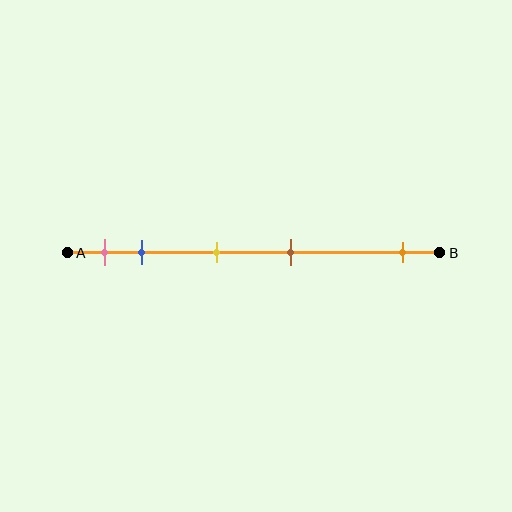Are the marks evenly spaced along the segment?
No, the marks are not evenly spaced.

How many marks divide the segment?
There are 5 marks dividing the segment.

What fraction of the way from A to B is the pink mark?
The pink mark is approximately 10% (0.1) of the way from A to B.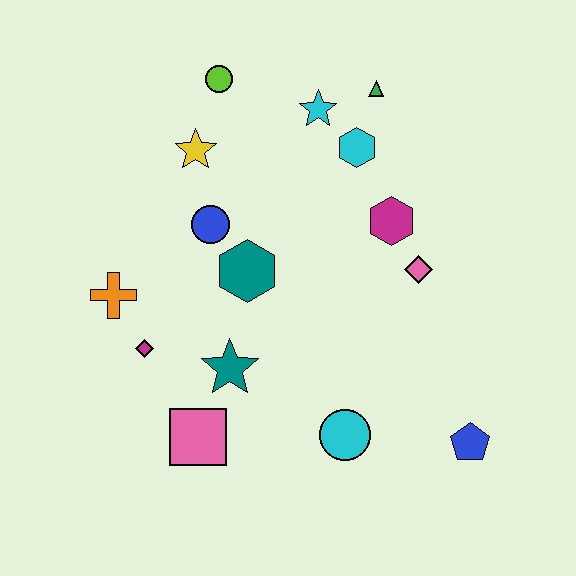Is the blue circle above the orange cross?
Yes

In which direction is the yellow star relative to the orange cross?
The yellow star is above the orange cross.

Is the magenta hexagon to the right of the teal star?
Yes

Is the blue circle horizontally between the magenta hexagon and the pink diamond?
No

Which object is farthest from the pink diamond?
The orange cross is farthest from the pink diamond.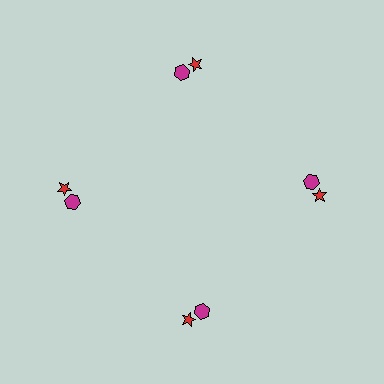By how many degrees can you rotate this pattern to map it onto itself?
The pattern maps onto itself every 90 degrees of rotation.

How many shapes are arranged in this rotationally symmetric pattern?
There are 8 shapes, arranged in 4 groups of 2.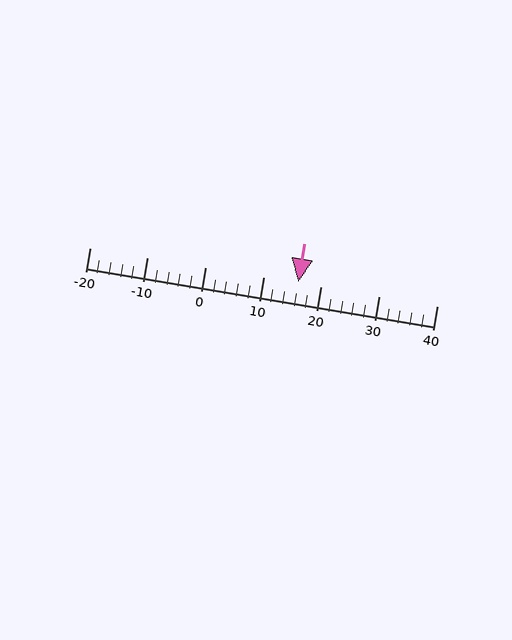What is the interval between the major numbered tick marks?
The major tick marks are spaced 10 units apart.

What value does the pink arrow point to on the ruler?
The pink arrow points to approximately 16.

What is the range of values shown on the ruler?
The ruler shows values from -20 to 40.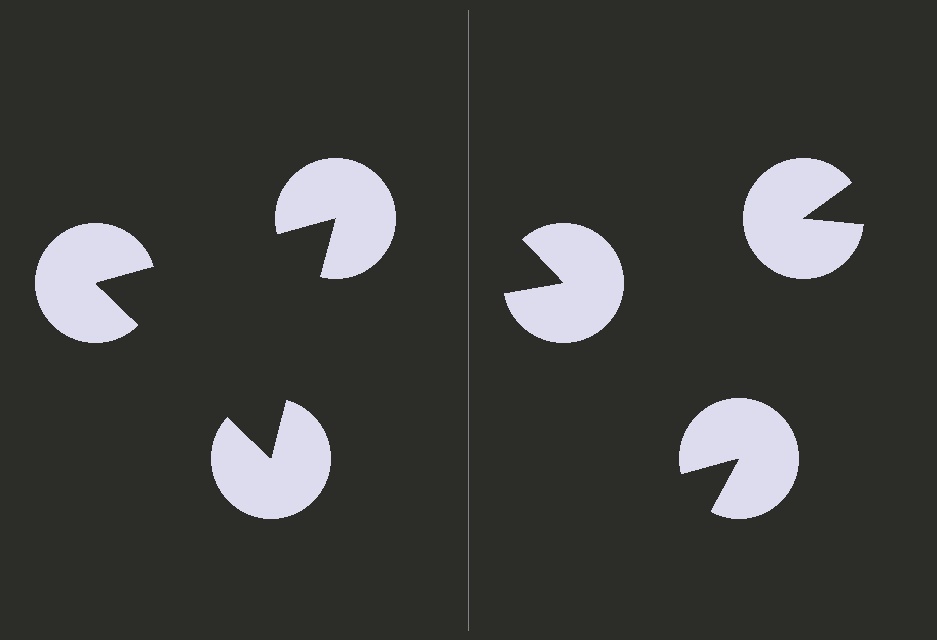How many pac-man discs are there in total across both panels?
6 — 3 on each side.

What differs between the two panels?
The pac-man discs are positioned identically on both sides; only the wedge orientations differ. On the left they align to a triangle; on the right they are misaligned.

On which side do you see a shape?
An illusory triangle appears on the left side. On the right side the wedge cuts are rotated, so no coherent shape forms.